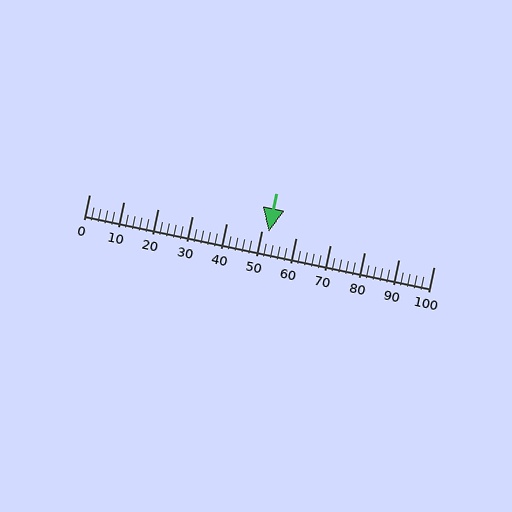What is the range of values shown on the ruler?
The ruler shows values from 0 to 100.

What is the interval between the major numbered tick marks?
The major tick marks are spaced 10 units apart.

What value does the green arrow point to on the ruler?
The green arrow points to approximately 52.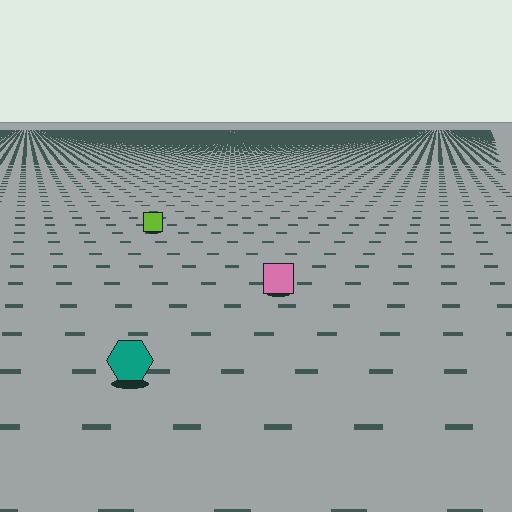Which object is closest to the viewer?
The teal hexagon is closest. The texture marks near it are larger and more spread out.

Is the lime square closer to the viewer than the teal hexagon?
No. The teal hexagon is closer — you can tell from the texture gradient: the ground texture is coarser near it.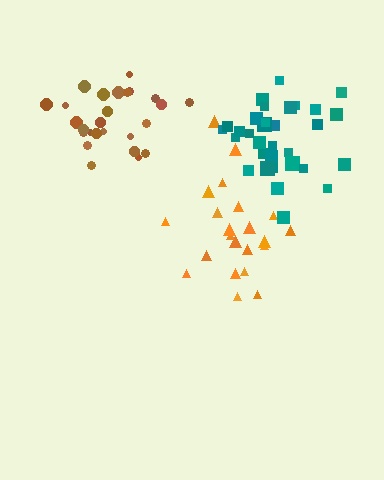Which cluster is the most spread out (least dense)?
Orange.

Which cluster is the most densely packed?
Teal.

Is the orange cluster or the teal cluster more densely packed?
Teal.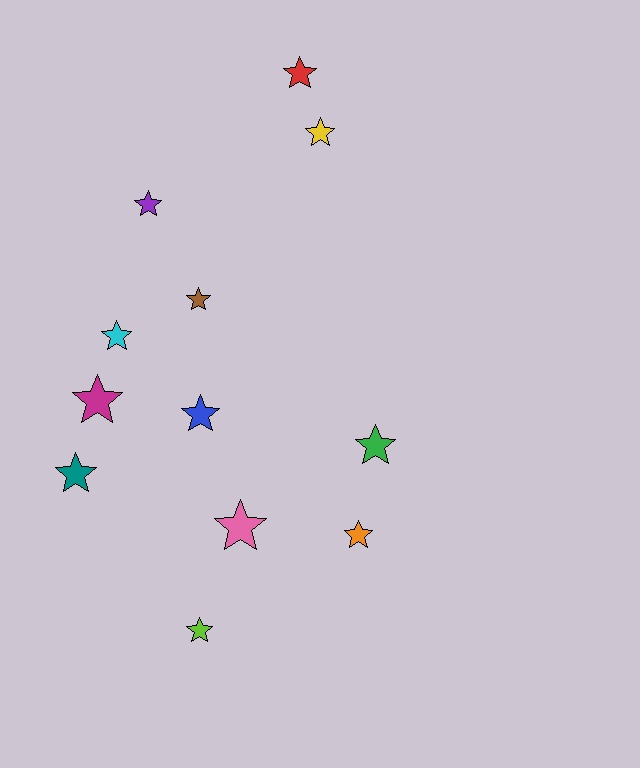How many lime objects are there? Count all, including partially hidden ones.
There is 1 lime object.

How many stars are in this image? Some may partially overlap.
There are 12 stars.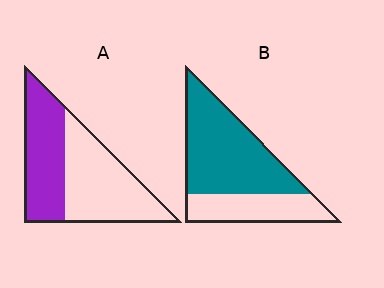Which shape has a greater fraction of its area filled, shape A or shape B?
Shape B.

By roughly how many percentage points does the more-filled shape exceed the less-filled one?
By roughly 20 percentage points (B over A).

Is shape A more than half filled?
No.